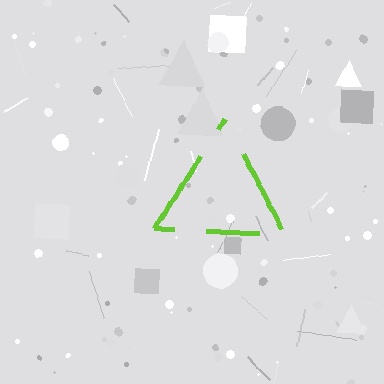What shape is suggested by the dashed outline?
The dashed outline suggests a triangle.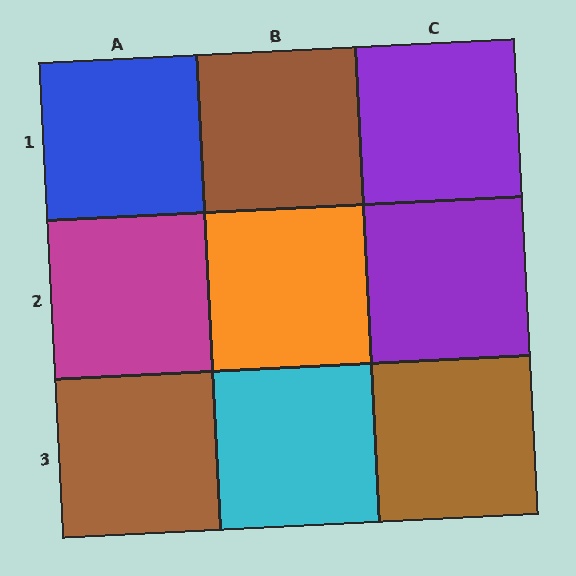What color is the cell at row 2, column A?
Magenta.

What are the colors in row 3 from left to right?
Brown, cyan, brown.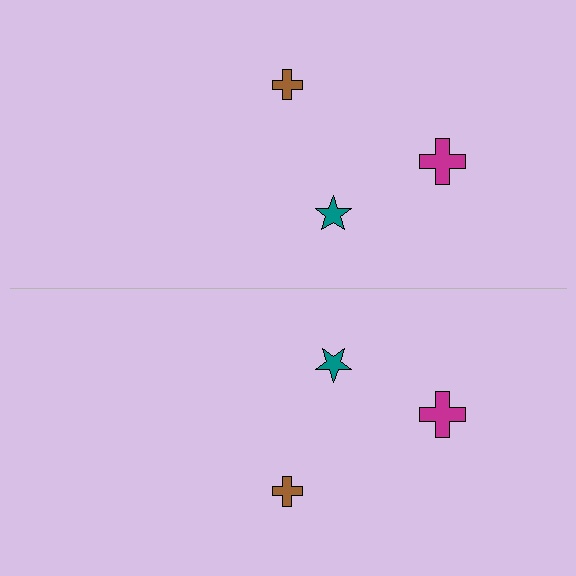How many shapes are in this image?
There are 6 shapes in this image.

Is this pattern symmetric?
Yes, this pattern has bilateral (reflection) symmetry.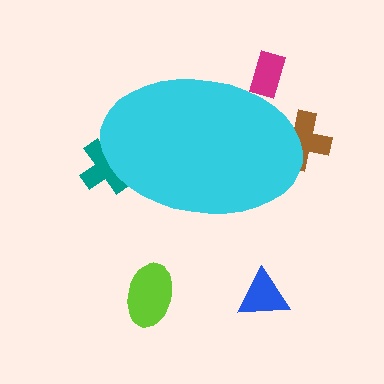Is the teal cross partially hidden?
Yes, the teal cross is partially hidden behind the cyan ellipse.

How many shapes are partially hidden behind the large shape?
3 shapes are partially hidden.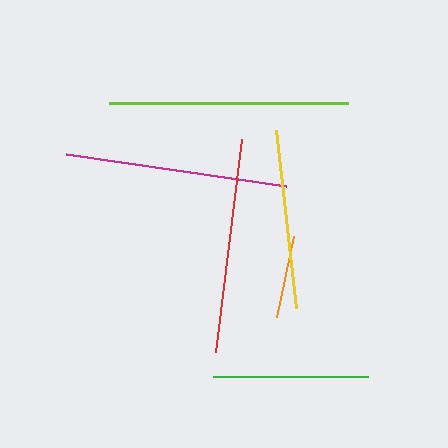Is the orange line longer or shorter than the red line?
The red line is longer than the orange line.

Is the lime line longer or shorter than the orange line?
The lime line is longer than the orange line.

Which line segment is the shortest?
The orange line is the shortest at approximately 83 pixels.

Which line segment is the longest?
The lime line is the longest at approximately 239 pixels.